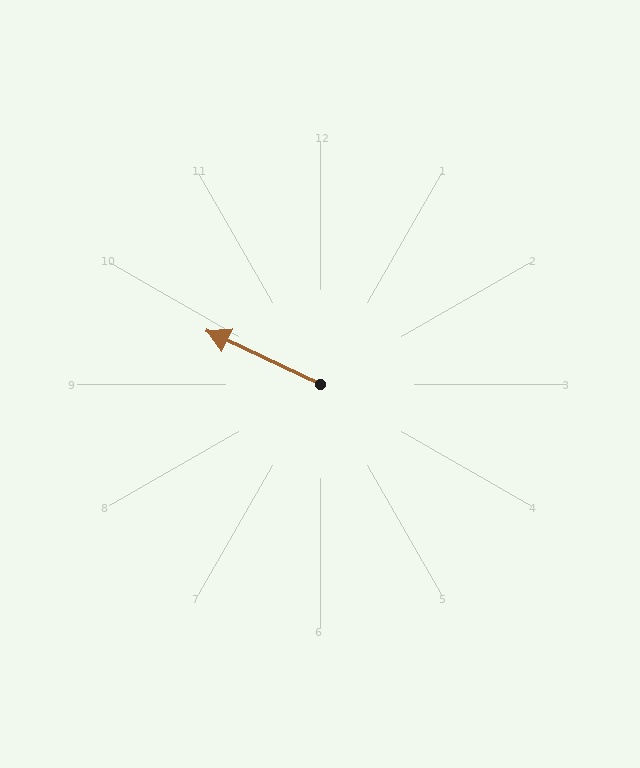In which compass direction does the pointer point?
Northwest.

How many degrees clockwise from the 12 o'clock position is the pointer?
Approximately 295 degrees.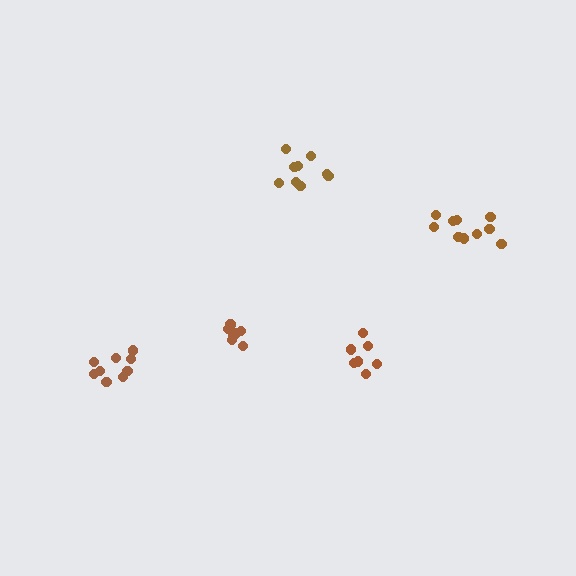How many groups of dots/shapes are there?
There are 5 groups.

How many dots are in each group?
Group 1: 7 dots, Group 2: 9 dots, Group 3: 9 dots, Group 4: 10 dots, Group 5: 8 dots (43 total).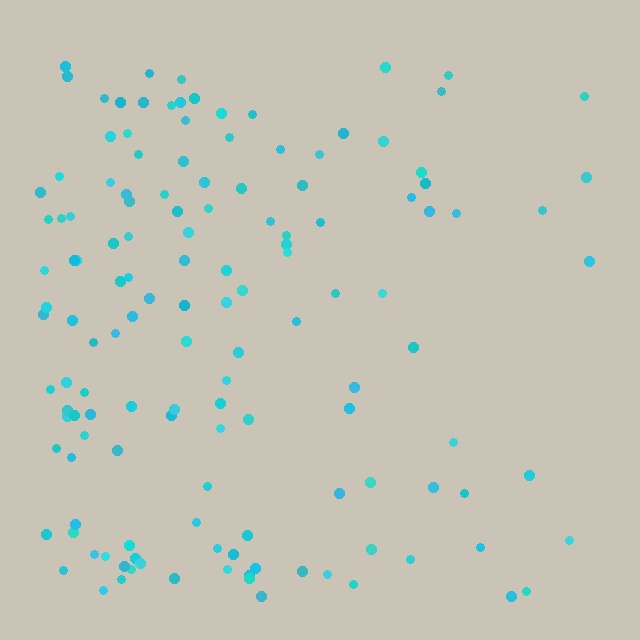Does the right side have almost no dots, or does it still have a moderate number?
Still a moderate number, just noticeably fewer than the left.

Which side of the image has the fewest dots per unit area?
The right.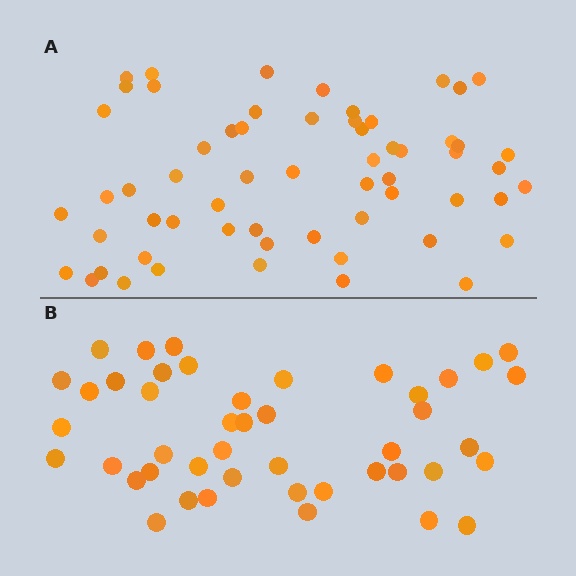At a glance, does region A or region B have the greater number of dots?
Region A (the top region) has more dots.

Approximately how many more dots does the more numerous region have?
Region A has approximately 15 more dots than region B.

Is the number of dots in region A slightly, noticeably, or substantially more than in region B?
Region A has noticeably more, but not dramatically so. The ratio is roughly 1.3 to 1.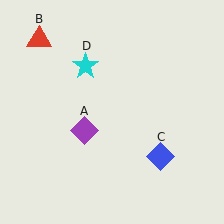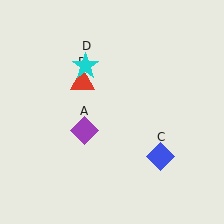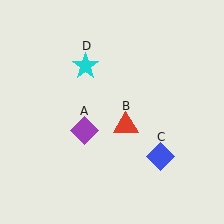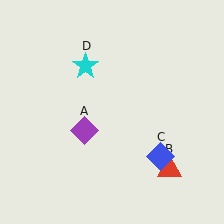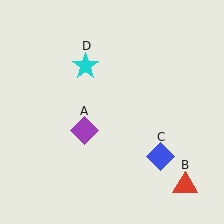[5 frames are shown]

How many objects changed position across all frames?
1 object changed position: red triangle (object B).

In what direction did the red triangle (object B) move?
The red triangle (object B) moved down and to the right.